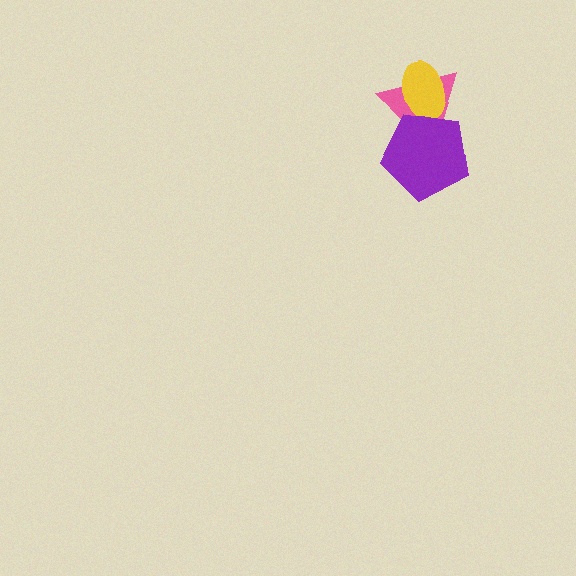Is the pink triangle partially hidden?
Yes, it is partially covered by another shape.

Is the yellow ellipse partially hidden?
Yes, it is partially covered by another shape.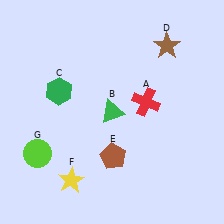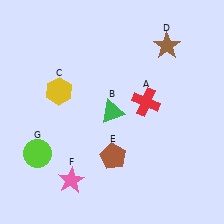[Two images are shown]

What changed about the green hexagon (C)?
In Image 1, C is green. In Image 2, it changed to yellow.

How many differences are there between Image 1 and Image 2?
There are 2 differences between the two images.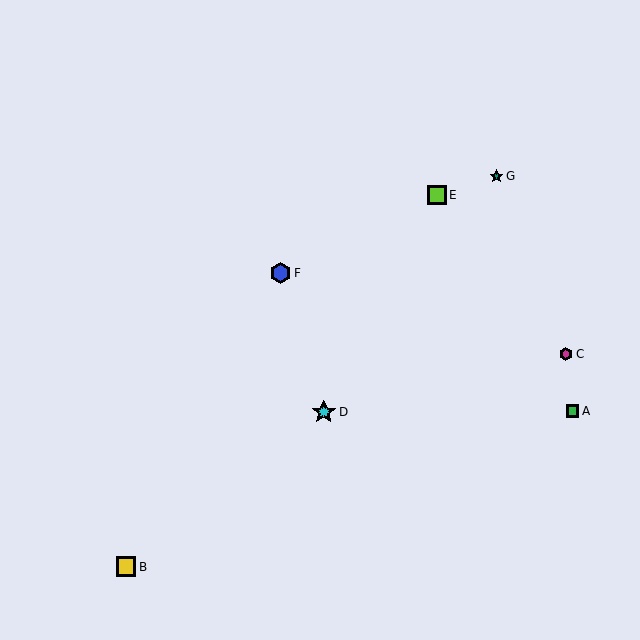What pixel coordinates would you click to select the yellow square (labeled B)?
Click at (126, 567) to select the yellow square B.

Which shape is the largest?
The cyan star (labeled D) is the largest.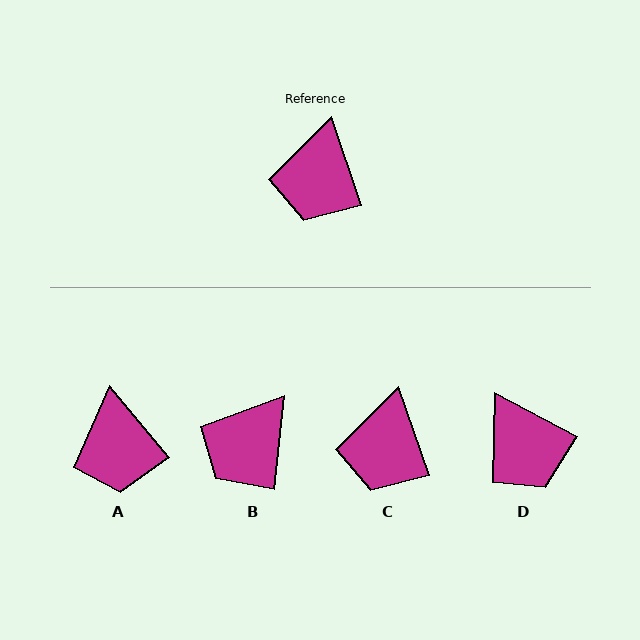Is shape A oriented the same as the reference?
No, it is off by about 21 degrees.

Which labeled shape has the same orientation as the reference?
C.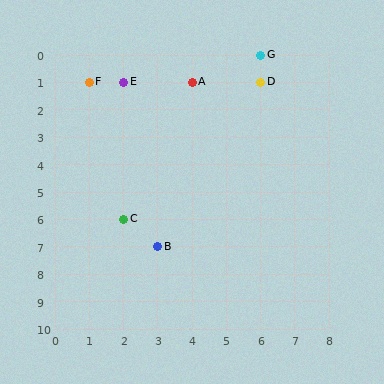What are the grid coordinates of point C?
Point C is at grid coordinates (2, 6).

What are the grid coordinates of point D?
Point D is at grid coordinates (6, 1).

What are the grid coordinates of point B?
Point B is at grid coordinates (3, 7).